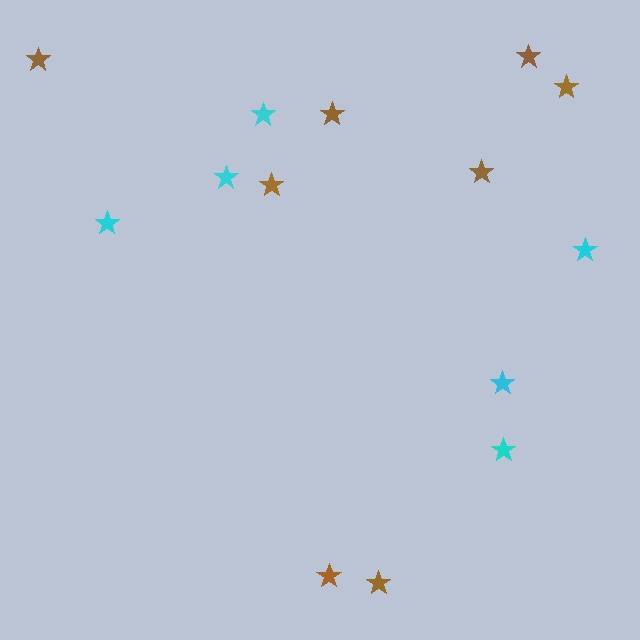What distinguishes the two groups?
There are 2 groups: one group of brown stars (8) and one group of cyan stars (6).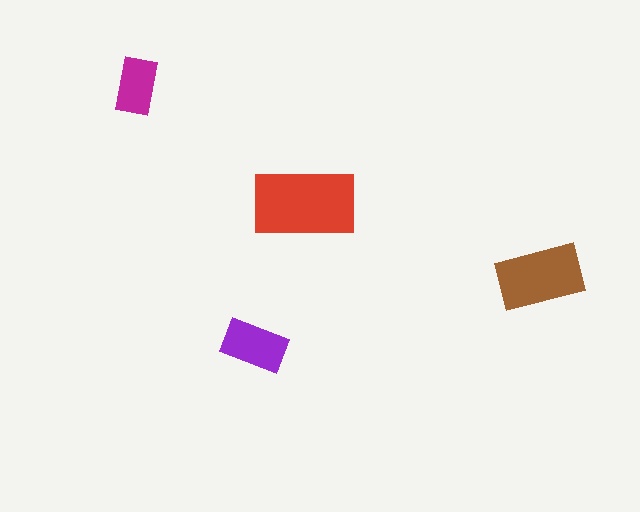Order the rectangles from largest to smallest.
the red one, the brown one, the purple one, the magenta one.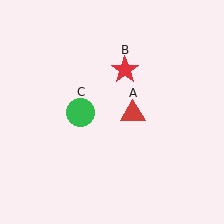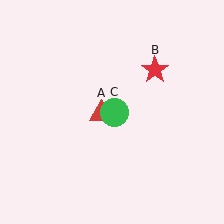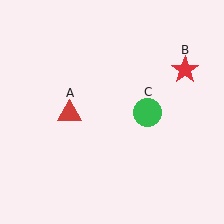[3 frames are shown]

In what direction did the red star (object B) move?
The red star (object B) moved right.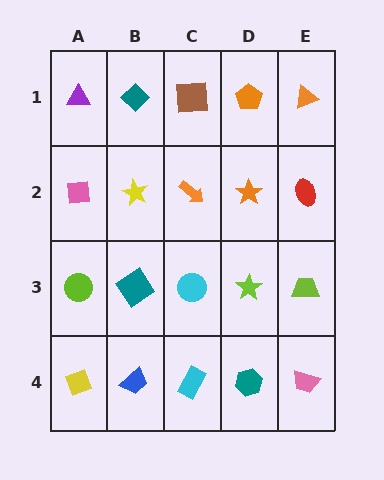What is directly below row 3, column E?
A pink trapezoid.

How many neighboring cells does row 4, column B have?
3.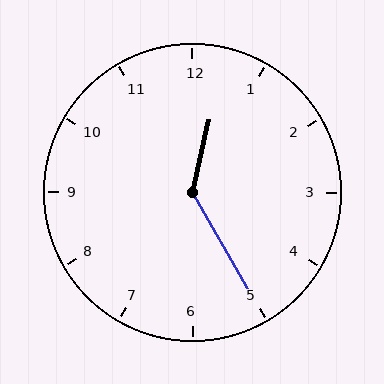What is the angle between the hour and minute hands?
Approximately 138 degrees.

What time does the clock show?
12:25.